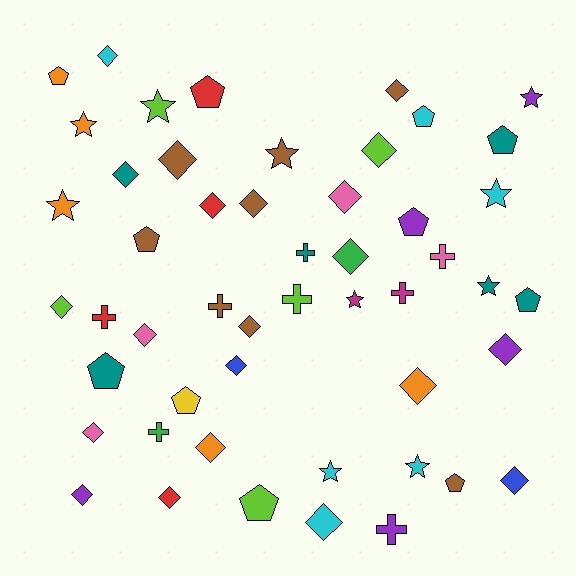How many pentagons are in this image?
There are 11 pentagons.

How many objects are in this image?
There are 50 objects.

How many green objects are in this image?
There are 2 green objects.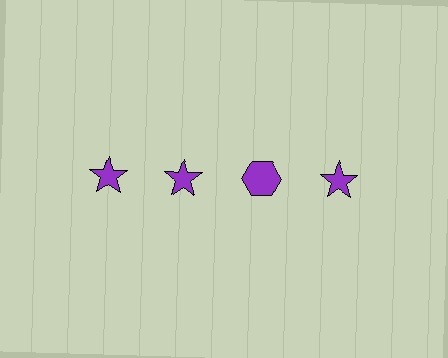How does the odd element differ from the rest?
It has a different shape: hexagon instead of star.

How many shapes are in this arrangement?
There are 4 shapes arranged in a grid pattern.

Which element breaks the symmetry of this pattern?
The purple hexagon in the top row, center column breaks the symmetry. All other shapes are purple stars.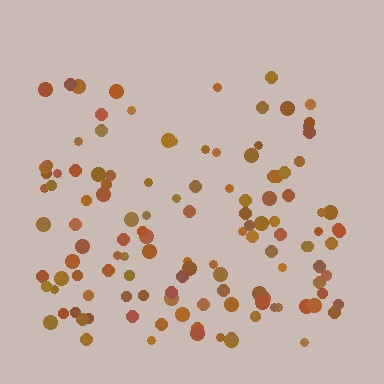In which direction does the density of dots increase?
From top to bottom, with the bottom side densest.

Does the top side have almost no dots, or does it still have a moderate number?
Still a moderate number, just noticeably fewer than the bottom.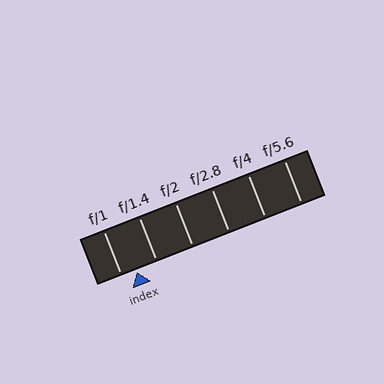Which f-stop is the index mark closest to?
The index mark is closest to f/1.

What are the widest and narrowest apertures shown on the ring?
The widest aperture shown is f/1 and the narrowest is f/5.6.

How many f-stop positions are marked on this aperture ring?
There are 6 f-stop positions marked.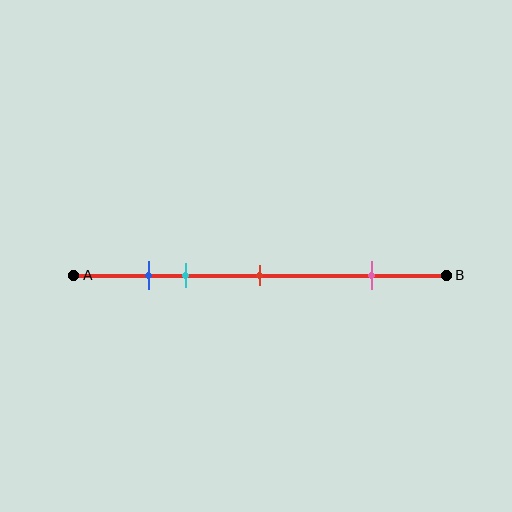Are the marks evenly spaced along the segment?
No, the marks are not evenly spaced.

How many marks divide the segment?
There are 4 marks dividing the segment.